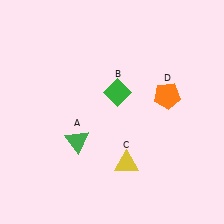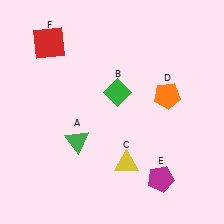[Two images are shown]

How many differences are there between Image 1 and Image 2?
There are 2 differences between the two images.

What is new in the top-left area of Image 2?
A red square (F) was added in the top-left area of Image 2.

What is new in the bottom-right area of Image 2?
A magenta pentagon (E) was added in the bottom-right area of Image 2.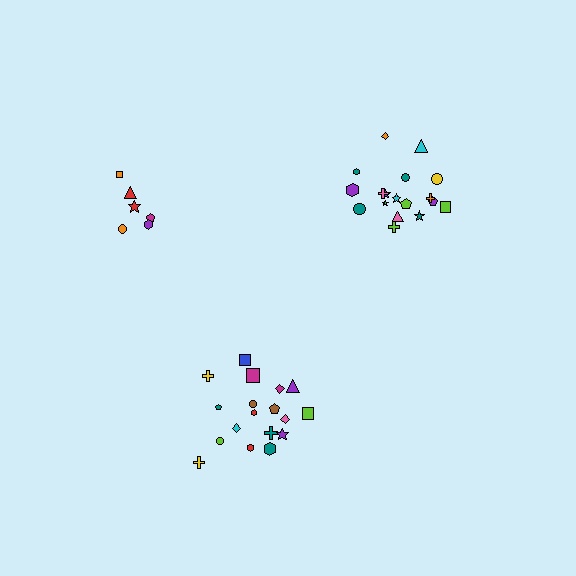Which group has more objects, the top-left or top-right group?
The top-right group.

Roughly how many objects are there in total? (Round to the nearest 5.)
Roughly 40 objects in total.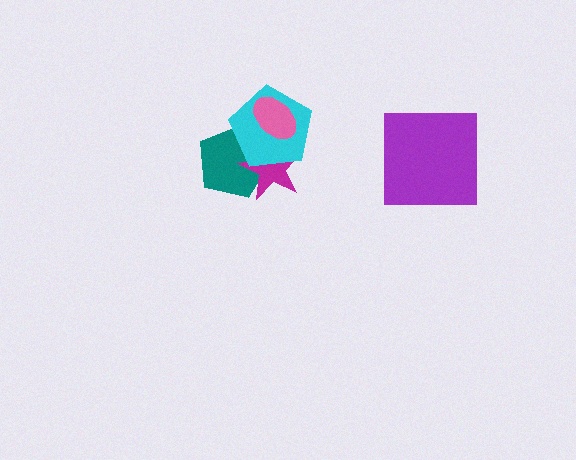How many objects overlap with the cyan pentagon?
3 objects overlap with the cyan pentagon.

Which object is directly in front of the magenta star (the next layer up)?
The cyan pentagon is directly in front of the magenta star.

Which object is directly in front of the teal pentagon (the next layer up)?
The magenta star is directly in front of the teal pentagon.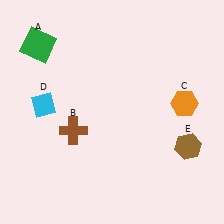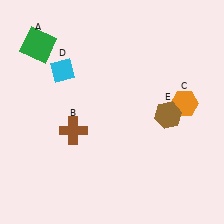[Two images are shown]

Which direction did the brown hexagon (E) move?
The brown hexagon (E) moved up.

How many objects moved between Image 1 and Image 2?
2 objects moved between the two images.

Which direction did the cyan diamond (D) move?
The cyan diamond (D) moved up.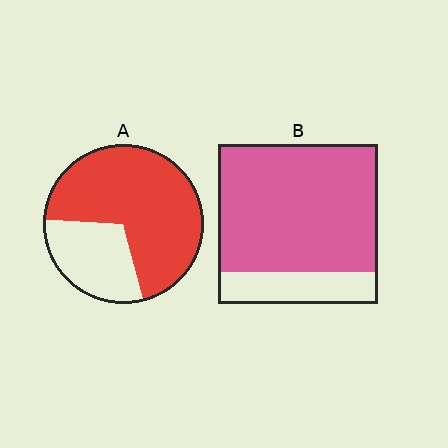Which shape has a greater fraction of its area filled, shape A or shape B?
Shape B.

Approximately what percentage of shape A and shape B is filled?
A is approximately 70% and B is approximately 80%.